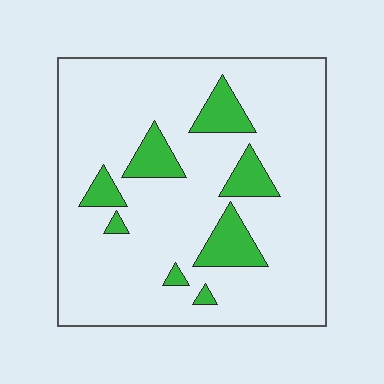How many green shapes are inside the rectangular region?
8.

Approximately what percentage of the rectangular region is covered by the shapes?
Approximately 15%.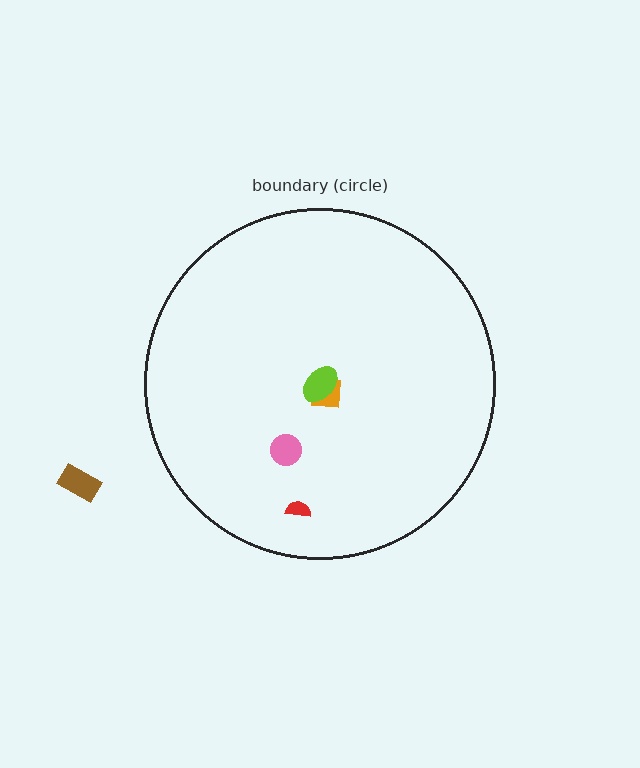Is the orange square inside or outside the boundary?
Inside.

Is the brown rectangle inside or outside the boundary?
Outside.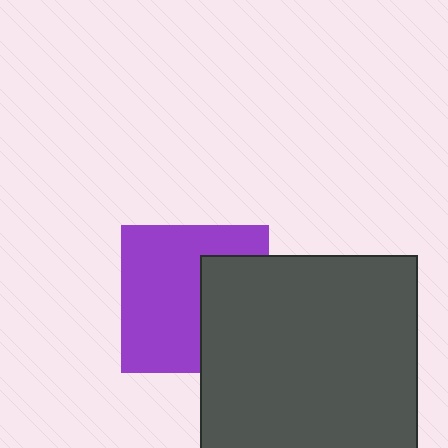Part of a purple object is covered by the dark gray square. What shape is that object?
It is a square.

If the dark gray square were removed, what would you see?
You would see the complete purple square.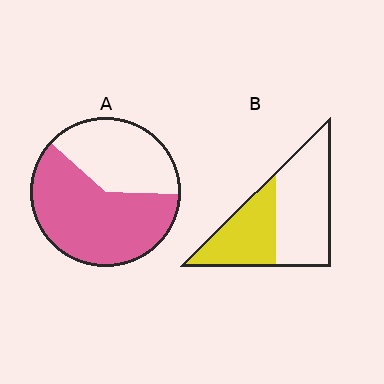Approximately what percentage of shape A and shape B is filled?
A is approximately 60% and B is approximately 40%.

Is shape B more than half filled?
No.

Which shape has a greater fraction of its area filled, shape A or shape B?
Shape A.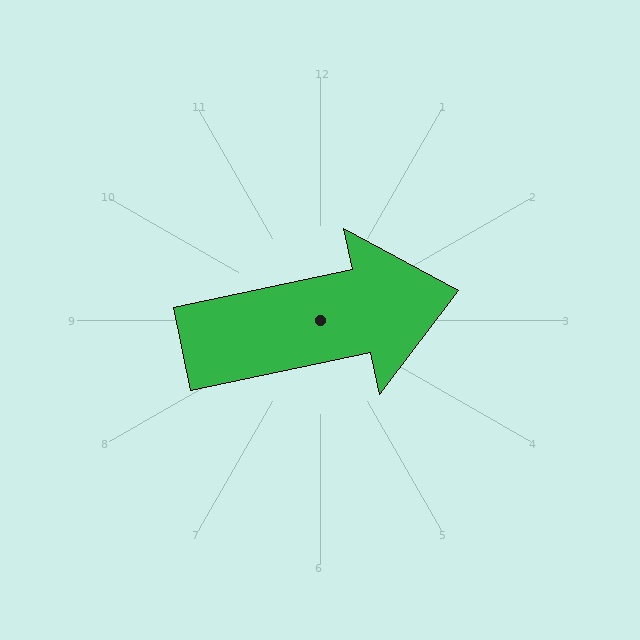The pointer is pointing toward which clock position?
Roughly 3 o'clock.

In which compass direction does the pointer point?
East.